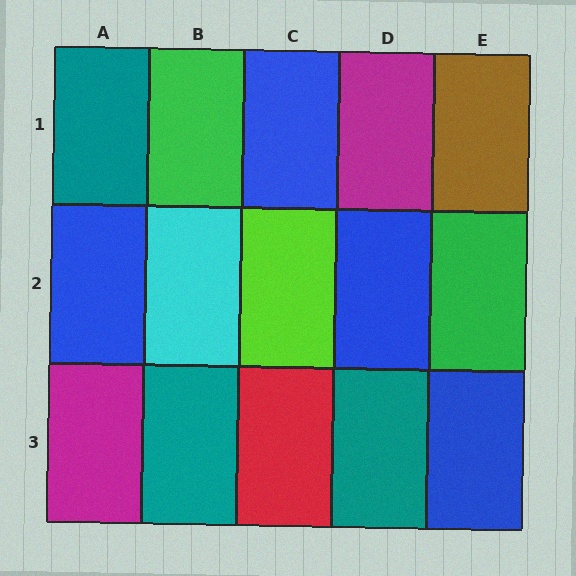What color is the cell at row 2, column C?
Lime.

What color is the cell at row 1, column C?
Blue.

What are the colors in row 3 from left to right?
Magenta, teal, red, teal, blue.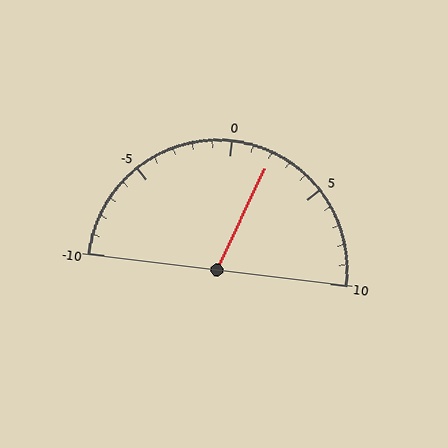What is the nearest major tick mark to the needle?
The nearest major tick mark is 0.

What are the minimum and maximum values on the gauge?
The gauge ranges from -10 to 10.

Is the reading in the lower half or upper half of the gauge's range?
The reading is in the upper half of the range (-10 to 10).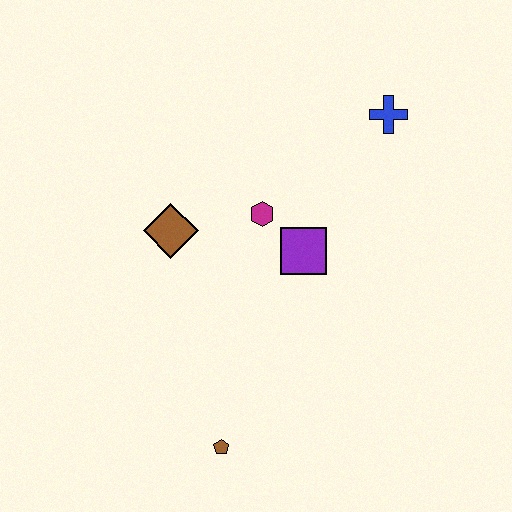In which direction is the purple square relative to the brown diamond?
The purple square is to the right of the brown diamond.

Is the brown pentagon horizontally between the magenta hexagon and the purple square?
No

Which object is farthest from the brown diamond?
The blue cross is farthest from the brown diamond.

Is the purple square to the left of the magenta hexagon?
No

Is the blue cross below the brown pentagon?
No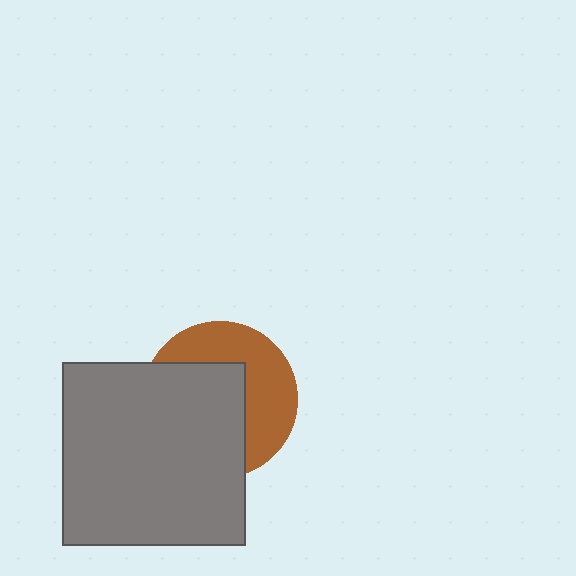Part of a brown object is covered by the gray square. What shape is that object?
It is a circle.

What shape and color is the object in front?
The object in front is a gray square.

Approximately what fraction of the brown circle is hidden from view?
Roughly 55% of the brown circle is hidden behind the gray square.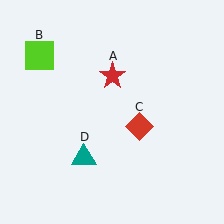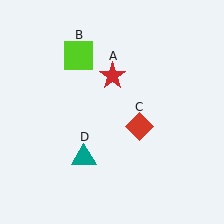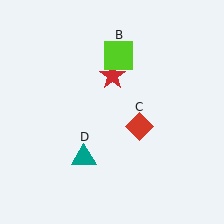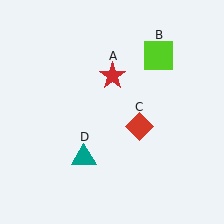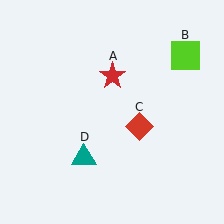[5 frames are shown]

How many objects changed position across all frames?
1 object changed position: lime square (object B).